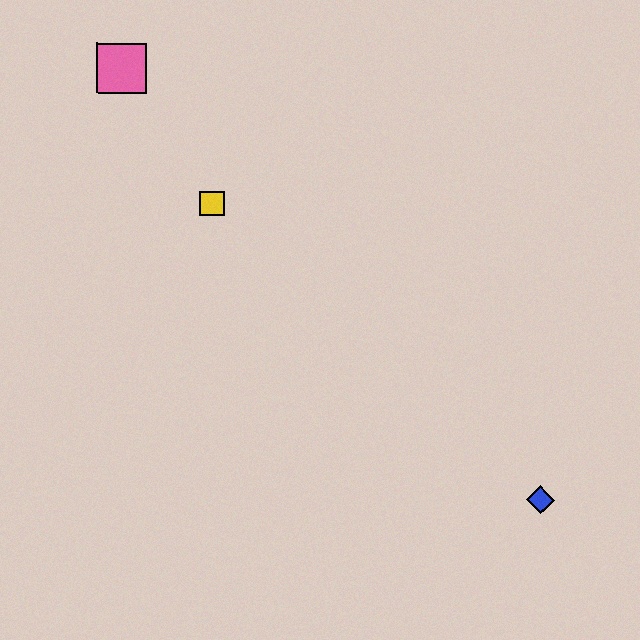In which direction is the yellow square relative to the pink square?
The yellow square is below the pink square.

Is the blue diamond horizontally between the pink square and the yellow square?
No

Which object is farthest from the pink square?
The blue diamond is farthest from the pink square.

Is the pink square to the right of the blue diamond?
No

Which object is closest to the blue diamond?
The yellow square is closest to the blue diamond.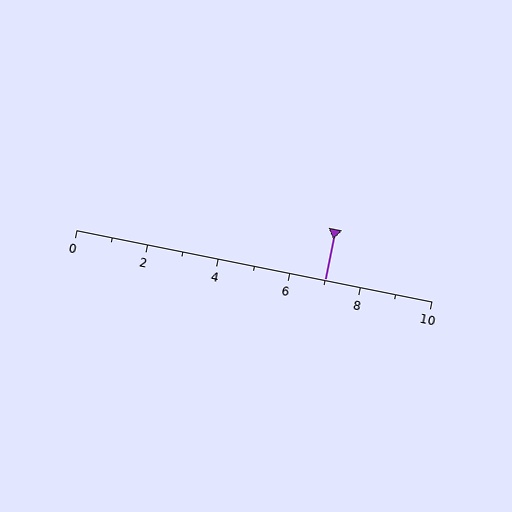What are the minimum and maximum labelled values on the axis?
The axis runs from 0 to 10.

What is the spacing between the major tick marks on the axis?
The major ticks are spaced 2 apart.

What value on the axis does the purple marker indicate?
The marker indicates approximately 7.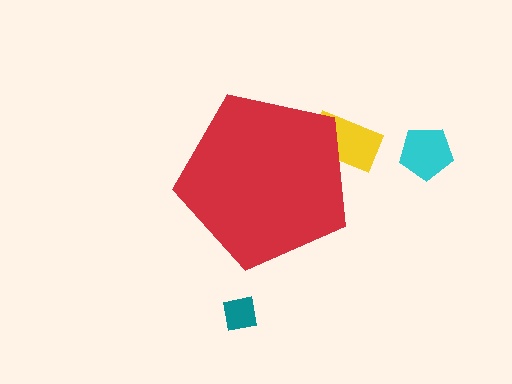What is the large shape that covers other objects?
A red pentagon.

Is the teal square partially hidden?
No, the teal square is fully visible.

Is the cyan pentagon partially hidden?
No, the cyan pentagon is fully visible.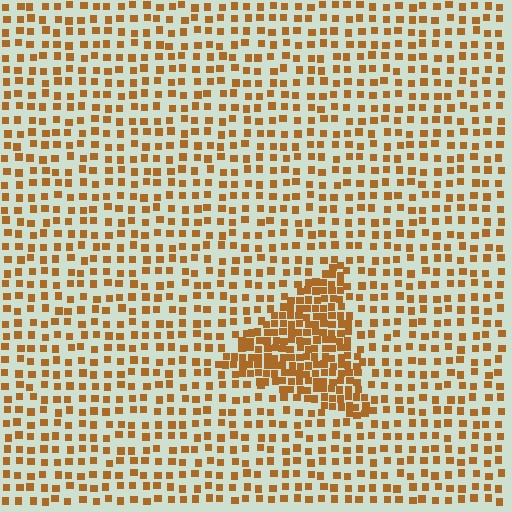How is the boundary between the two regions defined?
The boundary is defined by a change in element density (approximately 2.4x ratio). All elements are the same color, size, and shape.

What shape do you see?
I see a triangle.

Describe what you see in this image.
The image contains small brown elements arranged at two different densities. A triangle-shaped region is visible where the elements are more densely packed than the surrounding area.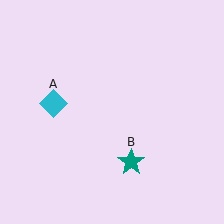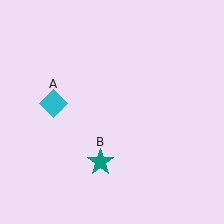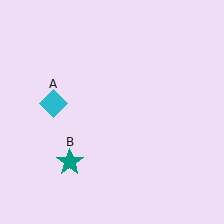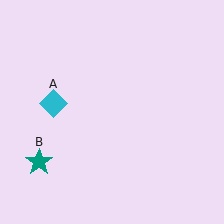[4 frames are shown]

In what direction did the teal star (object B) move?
The teal star (object B) moved left.